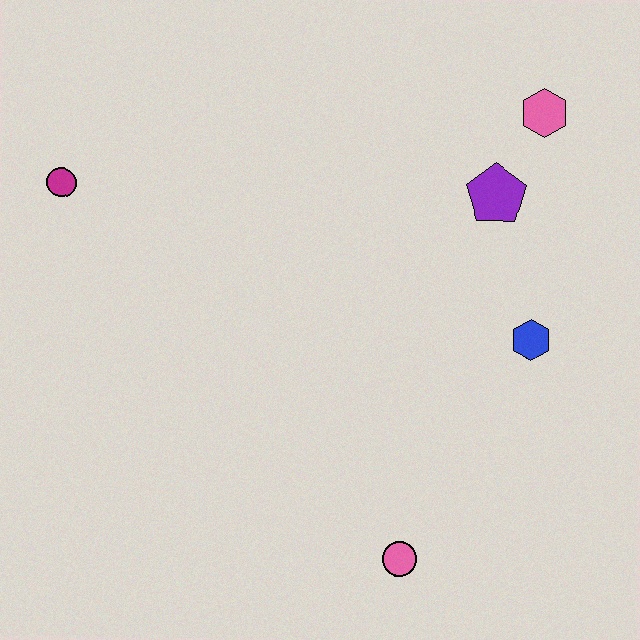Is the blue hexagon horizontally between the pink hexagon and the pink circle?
Yes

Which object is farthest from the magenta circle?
The pink circle is farthest from the magenta circle.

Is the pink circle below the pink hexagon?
Yes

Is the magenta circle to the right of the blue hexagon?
No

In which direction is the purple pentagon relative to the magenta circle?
The purple pentagon is to the right of the magenta circle.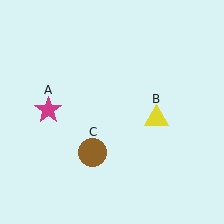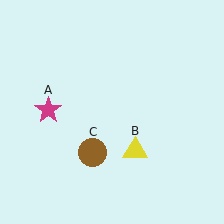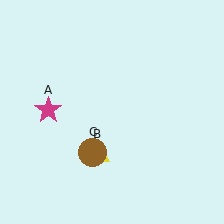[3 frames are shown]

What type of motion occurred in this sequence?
The yellow triangle (object B) rotated clockwise around the center of the scene.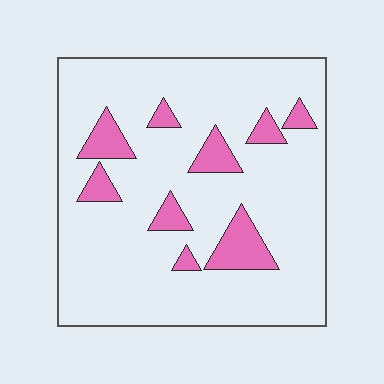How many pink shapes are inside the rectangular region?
9.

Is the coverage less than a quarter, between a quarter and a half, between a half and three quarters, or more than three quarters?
Less than a quarter.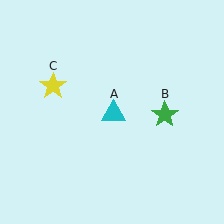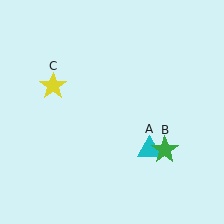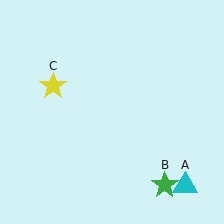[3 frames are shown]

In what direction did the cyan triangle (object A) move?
The cyan triangle (object A) moved down and to the right.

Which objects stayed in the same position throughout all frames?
Yellow star (object C) remained stationary.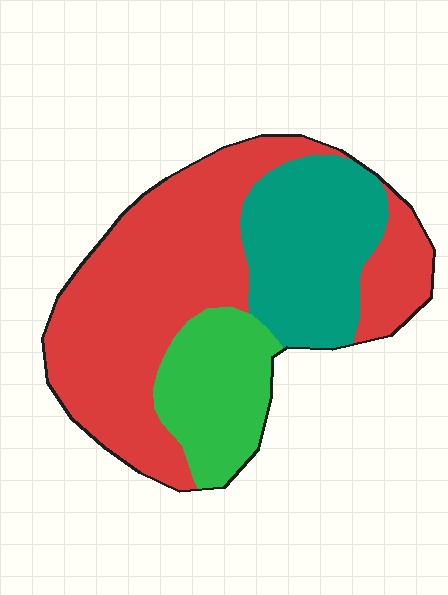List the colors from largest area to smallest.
From largest to smallest: red, teal, green.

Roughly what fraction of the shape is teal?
Teal covers about 25% of the shape.